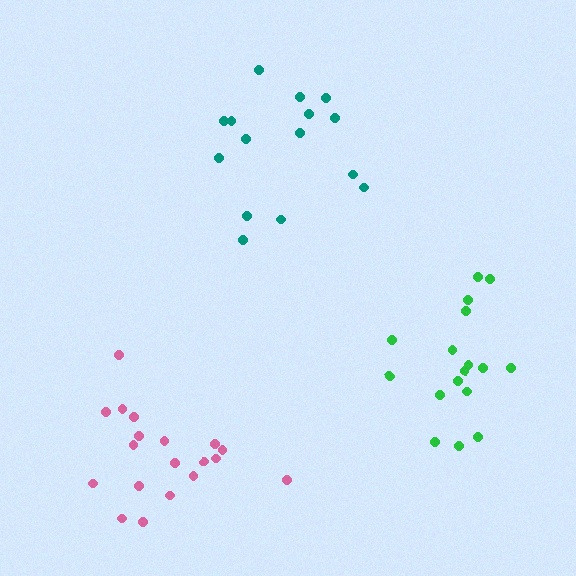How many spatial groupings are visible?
There are 3 spatial groupings.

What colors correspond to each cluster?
The clusters are colored: teal, pink, green.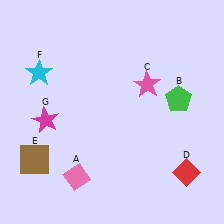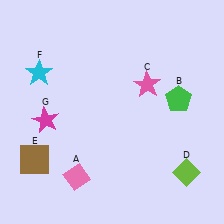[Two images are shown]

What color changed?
The diamond (D) changed from red in Image 1 to lime in Image 2.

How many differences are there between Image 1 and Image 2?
There is 1 difference between the two images.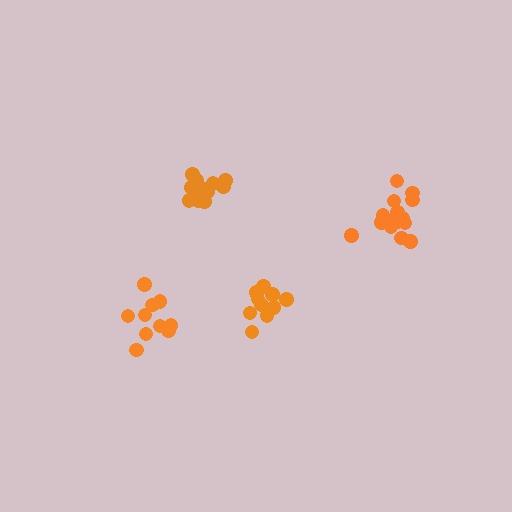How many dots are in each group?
Group 1: 11 dots, Group 2: 11 dots, Group 3: 12 dots, Group 4: 16 dots (50 total).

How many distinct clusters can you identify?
There are 4 distinct clusters.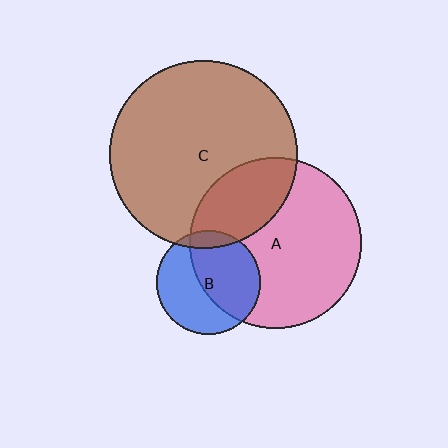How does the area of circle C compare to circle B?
Approximately 3.3 times.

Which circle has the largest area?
Circle C (brown).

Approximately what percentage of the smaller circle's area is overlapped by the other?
Approximately 25%.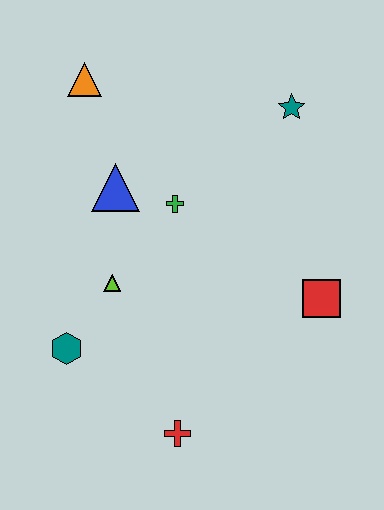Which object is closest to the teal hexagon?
The lime triangle is closest to the teal hexagon.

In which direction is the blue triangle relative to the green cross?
The blue triangle is to the left of the green cross.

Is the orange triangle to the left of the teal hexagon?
No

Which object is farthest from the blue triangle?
The red cross is farthest from the blue triangle.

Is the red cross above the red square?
No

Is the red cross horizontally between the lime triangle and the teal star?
Yes